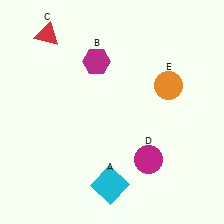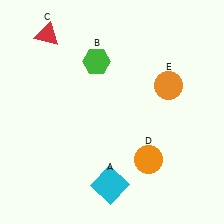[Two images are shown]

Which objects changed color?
B changed from magenta to green. D changed from magenta to orange.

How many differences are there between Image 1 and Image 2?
There are 2 differences between the two images.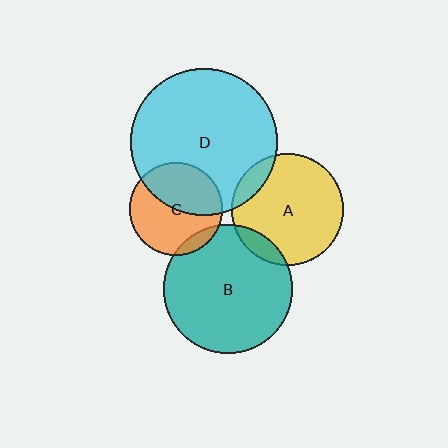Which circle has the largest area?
Circle D (cyan).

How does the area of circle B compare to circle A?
Approximately 1.3 times.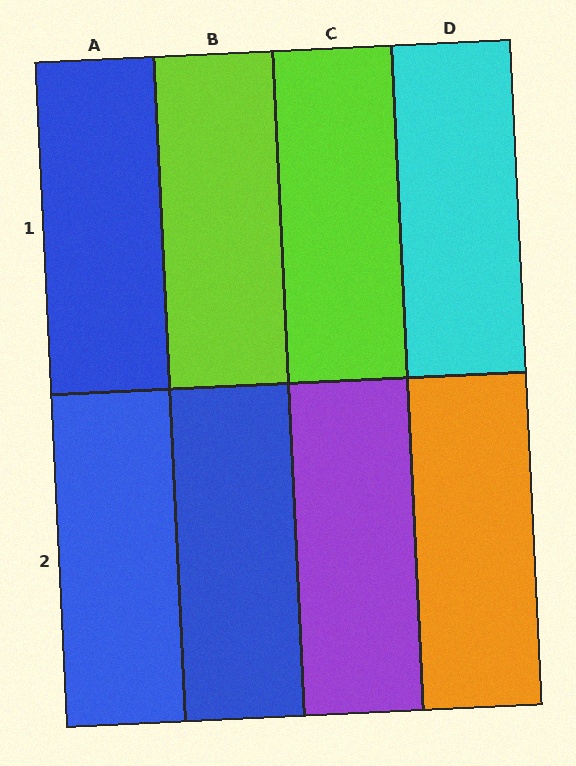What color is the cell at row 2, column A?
Blue.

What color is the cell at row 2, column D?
Orange.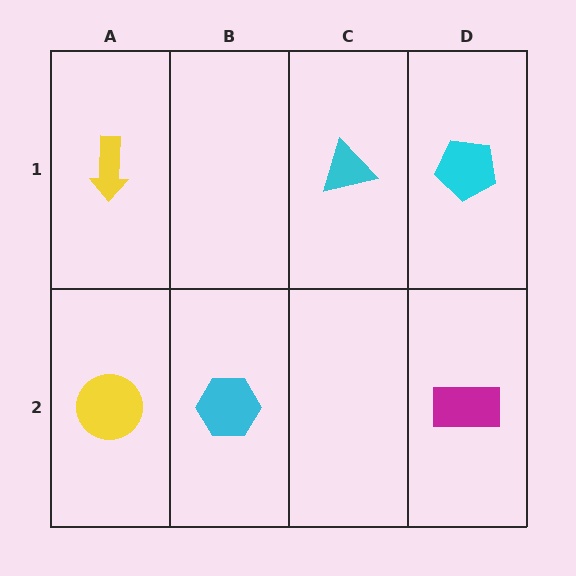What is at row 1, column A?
A yellow arrow.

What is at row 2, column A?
A yellow circle.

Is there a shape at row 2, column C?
No, that cell is empty.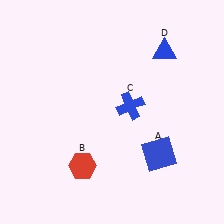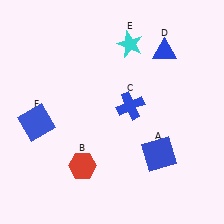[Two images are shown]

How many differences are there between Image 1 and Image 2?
There are 2 differences between the two images.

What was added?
A cyan star (E), a blue square (F) were added in Image 2.